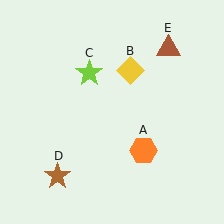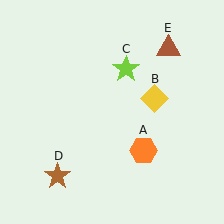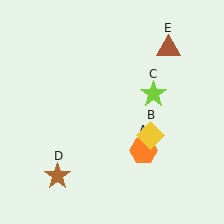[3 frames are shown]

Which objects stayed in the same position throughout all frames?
Orange hexagon (object A) and brown star (object D) and brown triangle (object E) remained stationary.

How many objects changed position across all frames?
2 objects changed position: yellow diamond (object B), lime star (object C).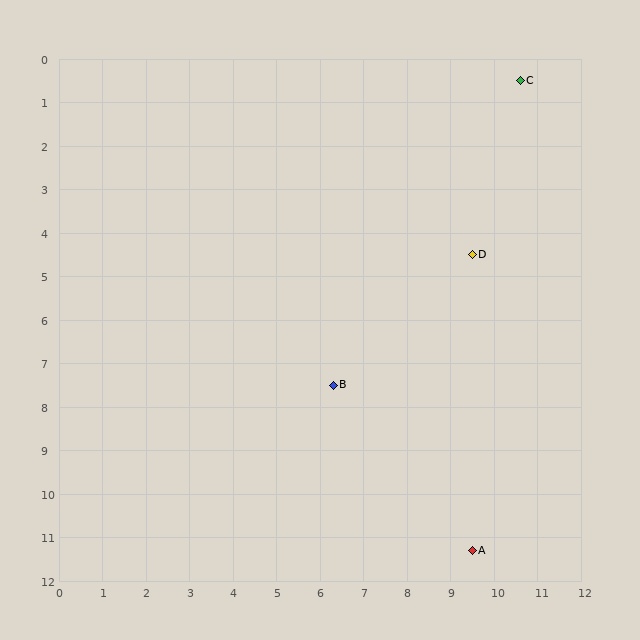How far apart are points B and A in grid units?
Points B and A are about 5.0 grid units apart.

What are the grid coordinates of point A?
Point A is at approximately (9.5, 11.3).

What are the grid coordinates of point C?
Point C is at approximately (10.6, 0.5).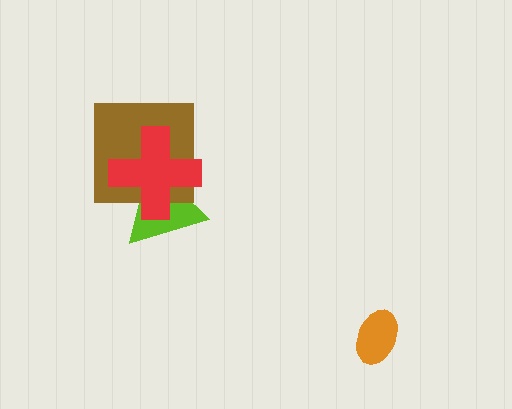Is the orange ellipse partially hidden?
No, no other shape covers it.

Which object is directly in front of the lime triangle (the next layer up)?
The brown square is directly in front of the lime triangle.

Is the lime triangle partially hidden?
Yes, it is partially covered by another shape.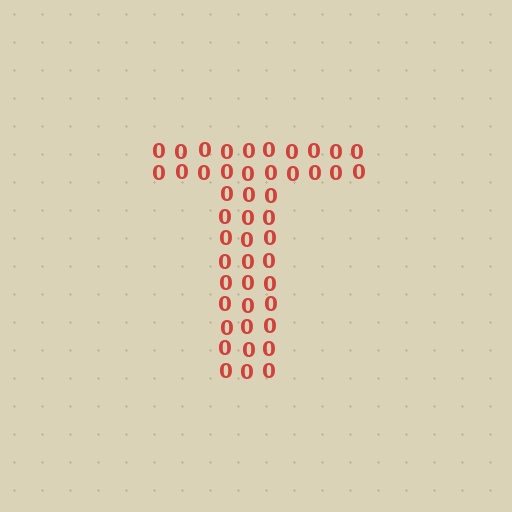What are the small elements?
The small elements are digit 0's.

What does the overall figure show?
The overall figure shows the letter T.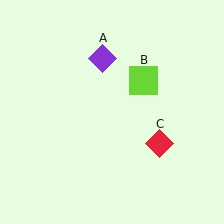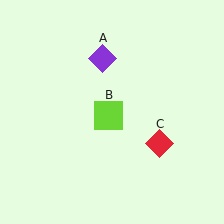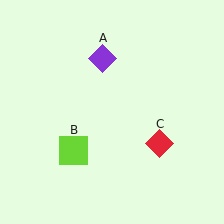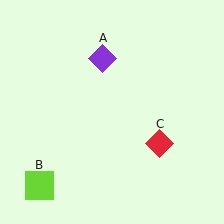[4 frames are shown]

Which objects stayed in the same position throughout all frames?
Purple diamond (object A) and red diamond (object C) remained stationary.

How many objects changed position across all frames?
1 object changed position: lime square (object B).